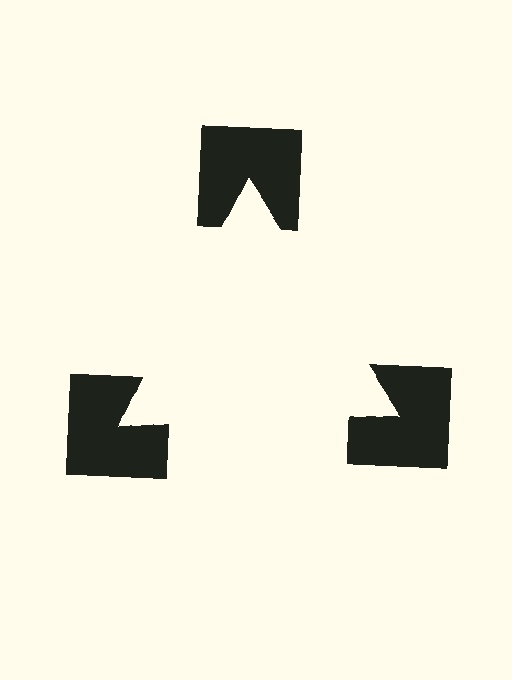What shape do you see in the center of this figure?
An illusory triangle — its edges are inferred from the aligned wedge cuts in the notched squares, not physically drawn.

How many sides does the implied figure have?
3 sides.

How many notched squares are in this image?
There are 3 — one at each vertex of the illusory triangle.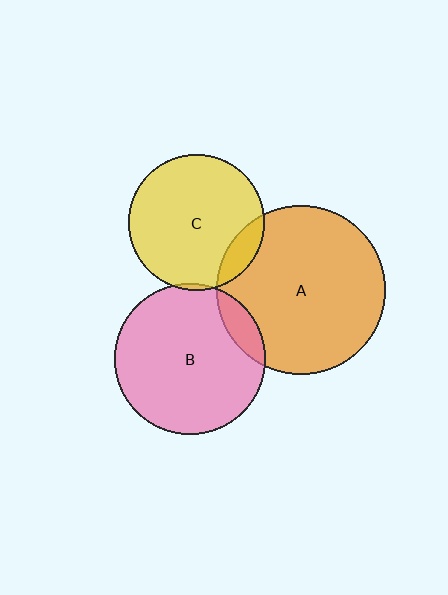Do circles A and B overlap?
Yes.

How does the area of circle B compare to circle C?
Approximately 1.2 times.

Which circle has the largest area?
Circle A (orange).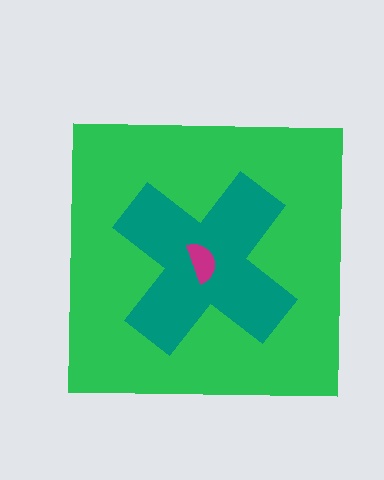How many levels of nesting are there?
3.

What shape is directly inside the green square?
The teal cross.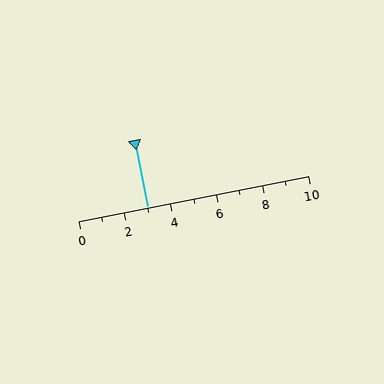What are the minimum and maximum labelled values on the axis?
The axis runs from 0 to 10.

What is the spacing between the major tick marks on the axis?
The major ticks are spaced 2 apart.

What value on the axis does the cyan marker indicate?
The marker indicates approximately 3.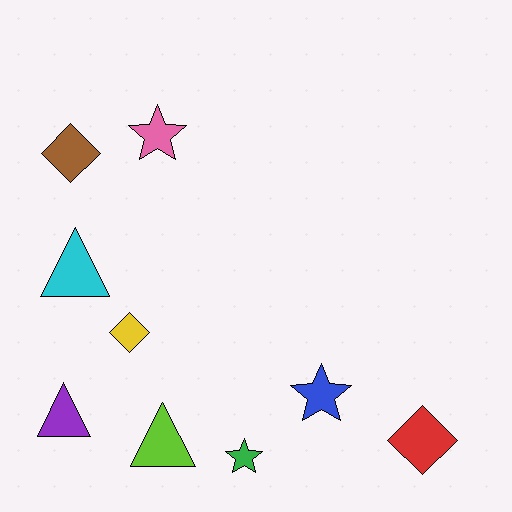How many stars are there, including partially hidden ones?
There are 3 stars.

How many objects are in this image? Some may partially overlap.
There are 9 objects.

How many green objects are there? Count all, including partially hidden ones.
There is 1 green object.